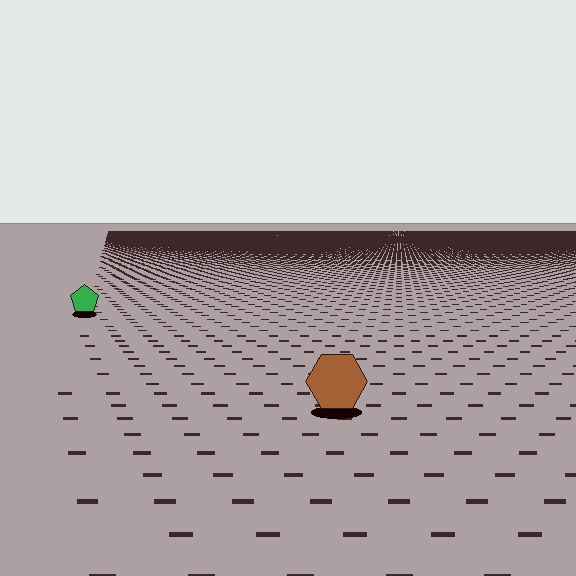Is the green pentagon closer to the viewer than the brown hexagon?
No. The brown hexagon is closer — you can tell from the texture gradient: the ground texture is coarser near it.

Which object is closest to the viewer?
The brown hexagon is closest. The texture marks near it are larger and more spread out.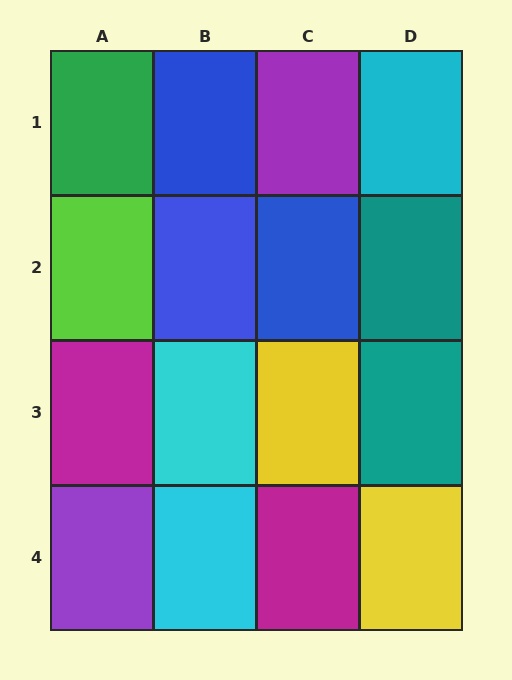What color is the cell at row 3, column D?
Teal.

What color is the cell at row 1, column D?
Cyan.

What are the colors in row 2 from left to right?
Lime, blue, blue, teal.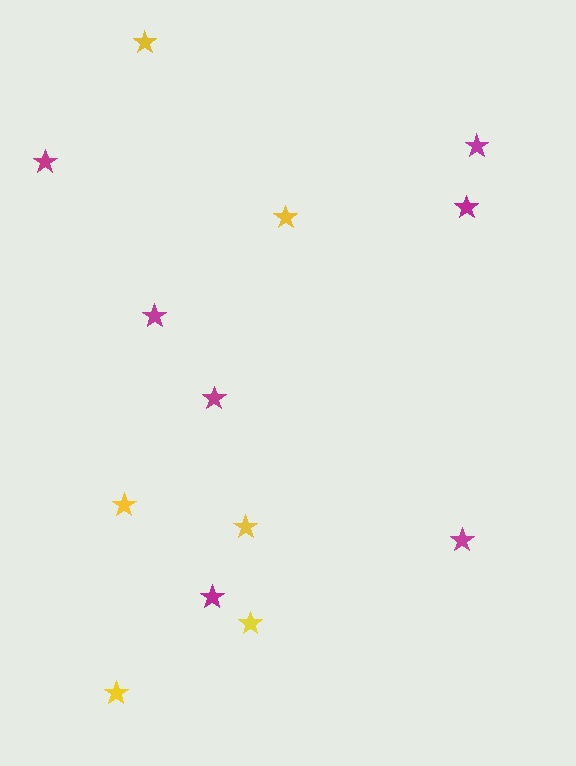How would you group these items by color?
There are 2 groups: one group of magenta stars (7) and one group of yellow stars (6).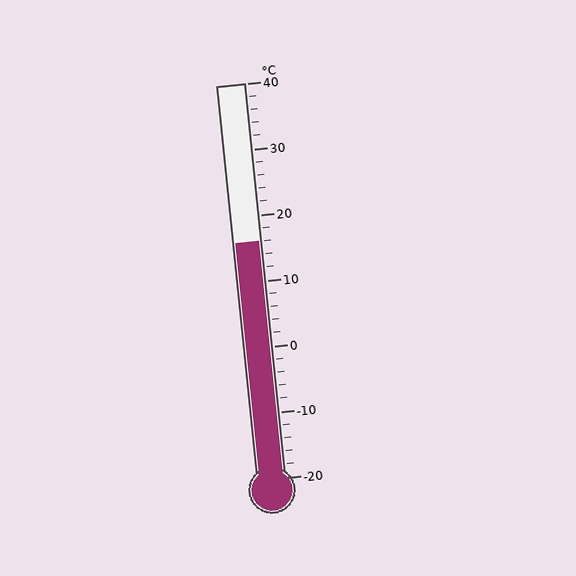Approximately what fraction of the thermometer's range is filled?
The thermometer is filled to approximately 60% of its range.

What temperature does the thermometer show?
The thermometer shows approximately 16°C.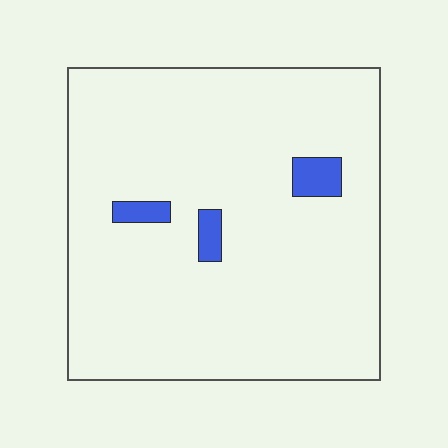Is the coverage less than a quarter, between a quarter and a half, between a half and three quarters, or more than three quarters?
Less than a quarter.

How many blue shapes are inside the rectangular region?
3.